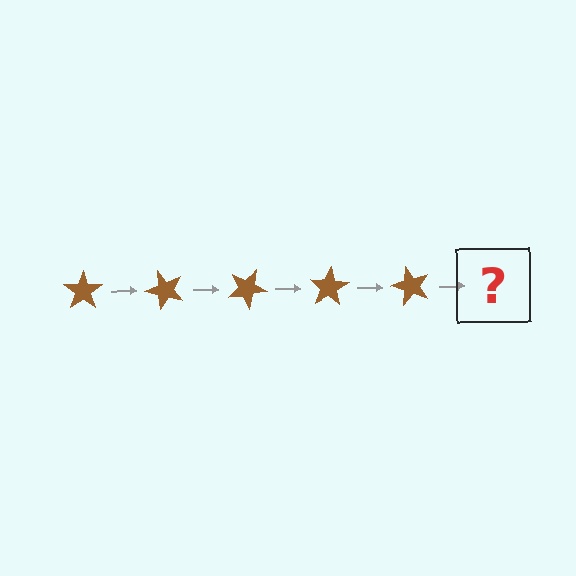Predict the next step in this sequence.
The next step is a brown star rotated 250 degrees.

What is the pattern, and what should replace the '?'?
The pattern is that the star rotates 50 degrees each step. The '?' should be a brown star rotated 250 degrees.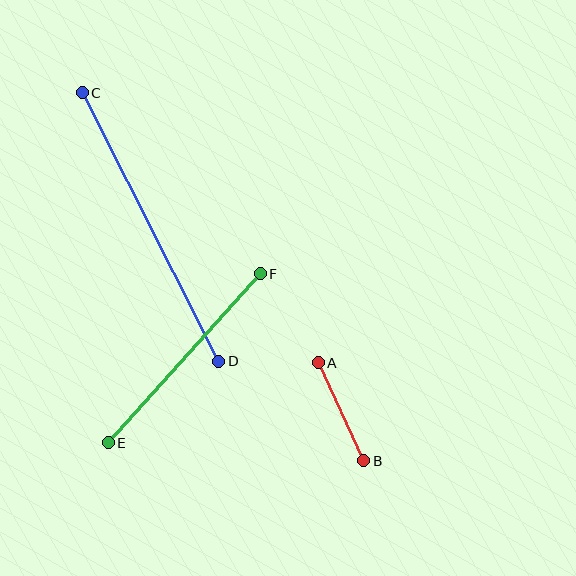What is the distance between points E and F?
The distance is approximately 228 pixels.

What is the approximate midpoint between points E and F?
The midpoint is at approximately (184, 358) pixels.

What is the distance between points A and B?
The distance is approximately 108 pixels.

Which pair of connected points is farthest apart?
Points C and D are farthest apart.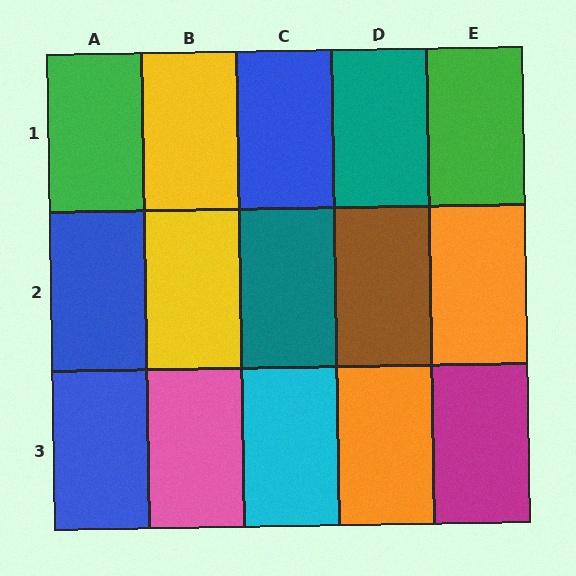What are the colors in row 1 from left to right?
Green, yellow, blue, teal, green.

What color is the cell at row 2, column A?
Blue.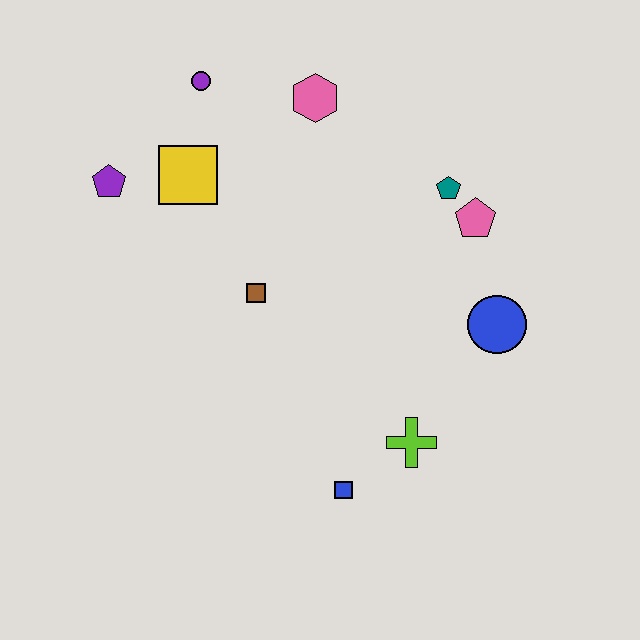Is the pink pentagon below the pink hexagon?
Yes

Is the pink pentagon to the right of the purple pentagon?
Yes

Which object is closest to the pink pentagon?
The teal pentagon is closest to the pink pentagon.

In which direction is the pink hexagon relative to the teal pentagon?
The pink hexagon is to the left of the teal pentagon.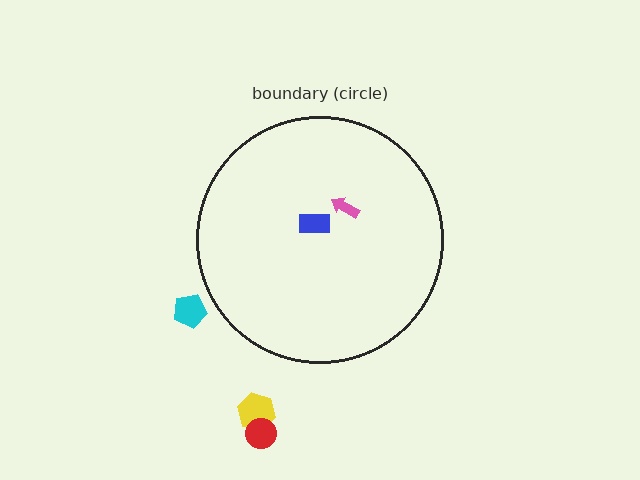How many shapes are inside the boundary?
2 inside, 3 outside.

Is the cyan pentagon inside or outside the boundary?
Outside.